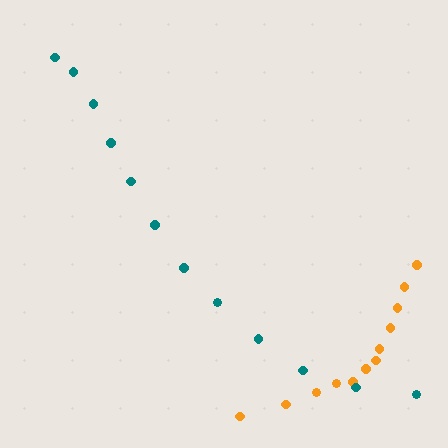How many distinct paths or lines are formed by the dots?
There are 2 distinct paths.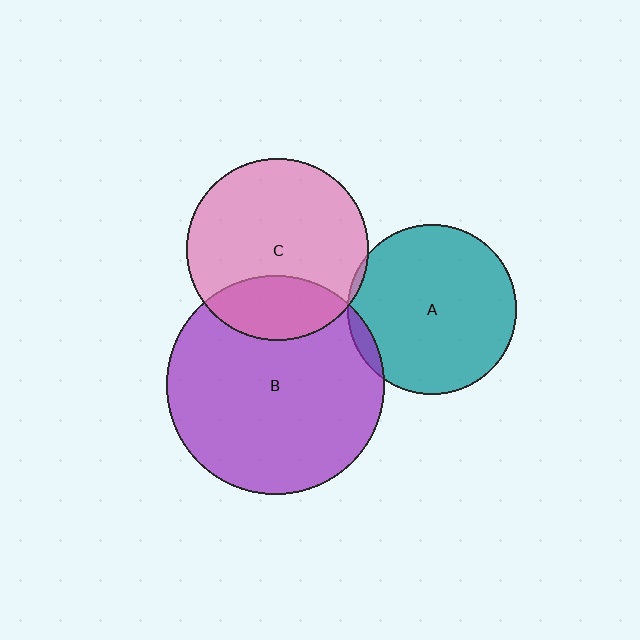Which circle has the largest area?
Circle B (purple).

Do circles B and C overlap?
Yes.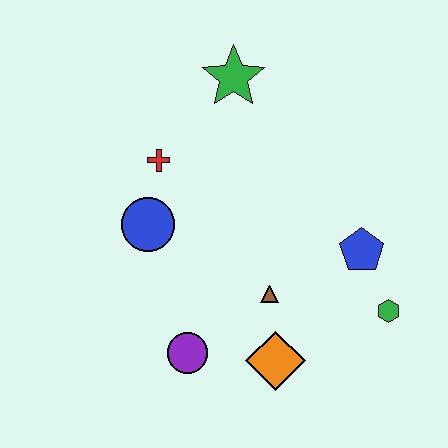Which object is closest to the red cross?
The blue circle is closest to the red cross.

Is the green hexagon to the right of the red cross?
Yes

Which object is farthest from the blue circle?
The green hexagon is farthest from the blue circle.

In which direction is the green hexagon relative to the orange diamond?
The green hexagon is to the right of the orange diamond.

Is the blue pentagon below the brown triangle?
No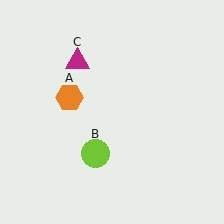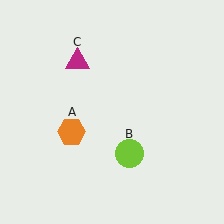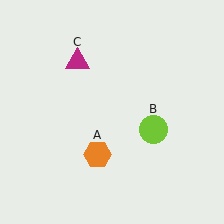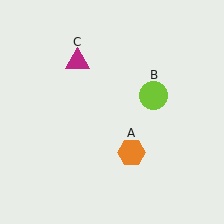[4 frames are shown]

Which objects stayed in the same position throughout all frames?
Magenta triangle (object C) remained stationary.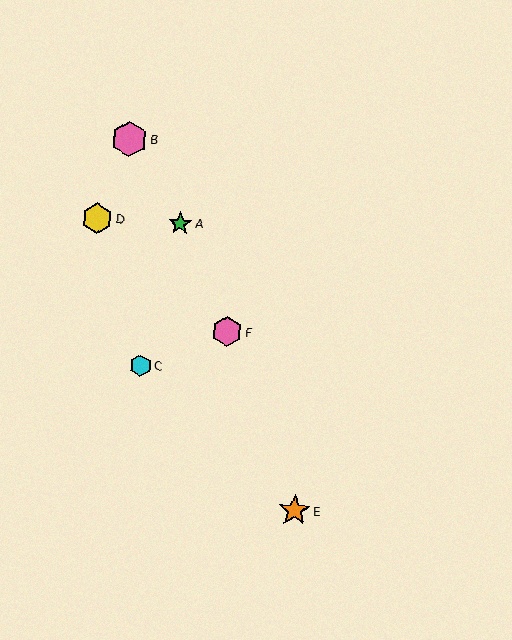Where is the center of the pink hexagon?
The center of the pink hexagon is at (129, 139).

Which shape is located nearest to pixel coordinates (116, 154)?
The pink hexagon (labeled B) at (129, 139) is nearest to that location.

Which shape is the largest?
The pink hexagon (labeled B) is the largest.